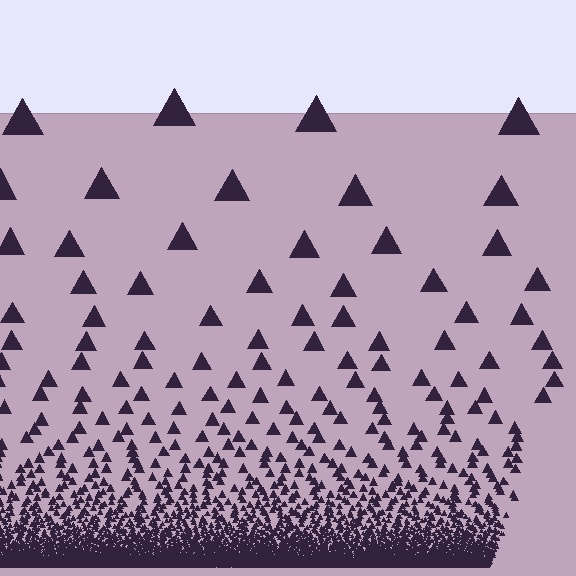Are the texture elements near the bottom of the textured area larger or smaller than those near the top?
Smaller. The gradient is inverted — elements near the bottom are smaller and denser.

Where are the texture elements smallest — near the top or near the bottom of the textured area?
Near the bottom.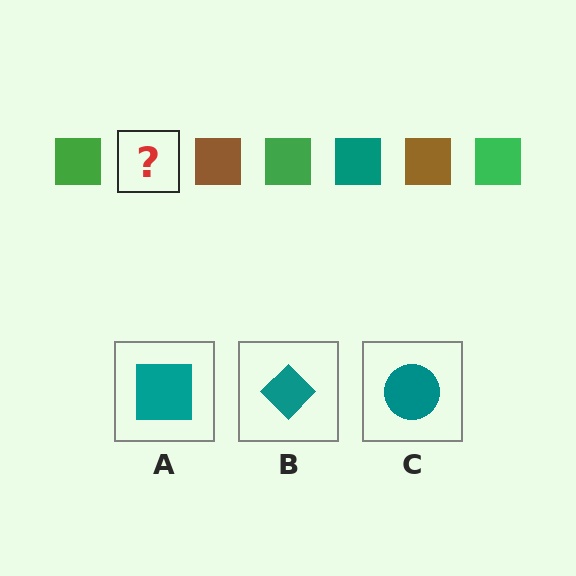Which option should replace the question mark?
Option A.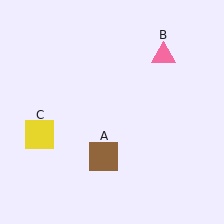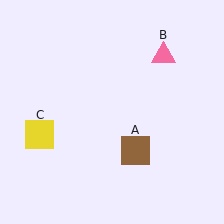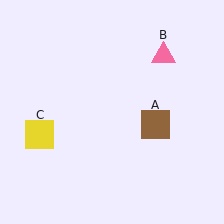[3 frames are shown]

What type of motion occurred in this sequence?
The brown square (object A) rotated counterclockwise around the center of the scene.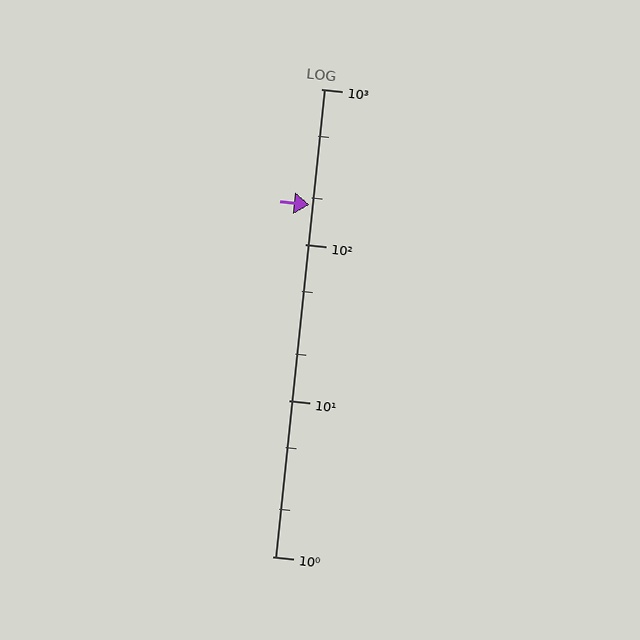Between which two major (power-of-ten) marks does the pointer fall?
The pointer is between 100 and 1000.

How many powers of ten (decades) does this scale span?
The scale spans 3 decades, from 1 to 1000.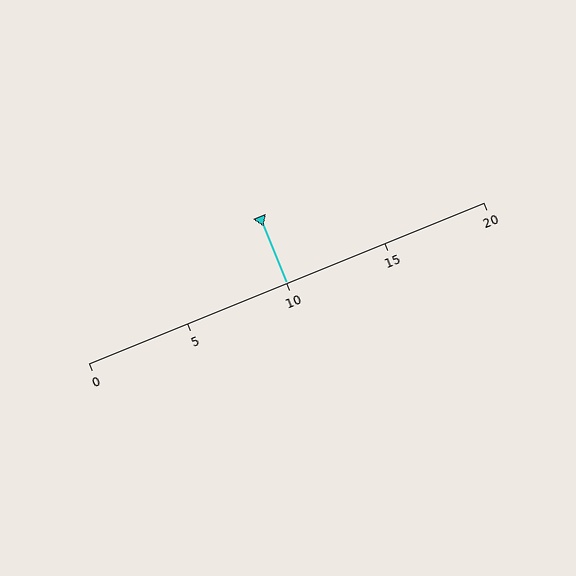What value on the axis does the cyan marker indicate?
The marker indicates approximately 10.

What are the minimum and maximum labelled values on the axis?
The axis runs from 0 to 20.